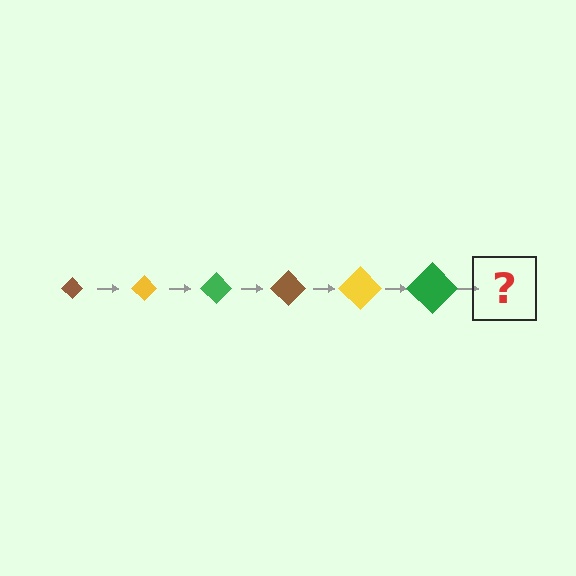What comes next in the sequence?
The next element should be a brown diamond, larger than the previous one.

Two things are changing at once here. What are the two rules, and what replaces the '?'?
The two rules are that the diamond grows larger each step and the color cycles through brown, yellow, and green. The '?' should be a brown diamond, larger than the previous one.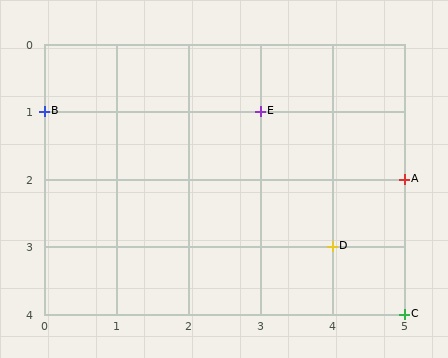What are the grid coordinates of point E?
Point E is at grid coordinates (3, 1).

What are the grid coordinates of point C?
Point C is at grid coordinates (5, 4).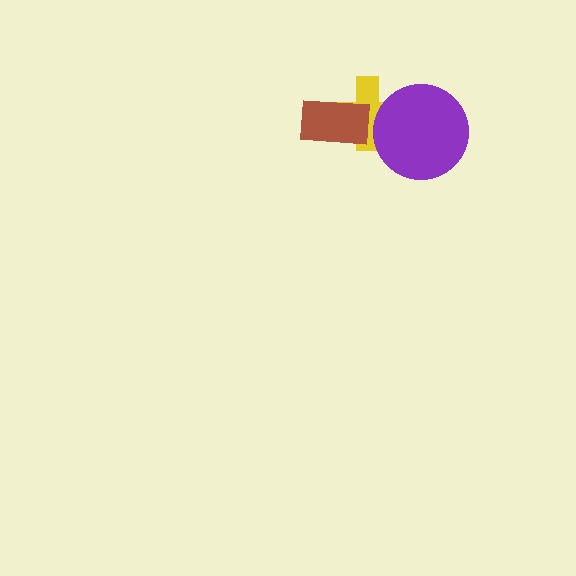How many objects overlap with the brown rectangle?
1 object overlaps with the brown rectangle.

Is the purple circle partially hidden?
No, no other shape covers it.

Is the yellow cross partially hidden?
Yes, it is partially covered by another shape.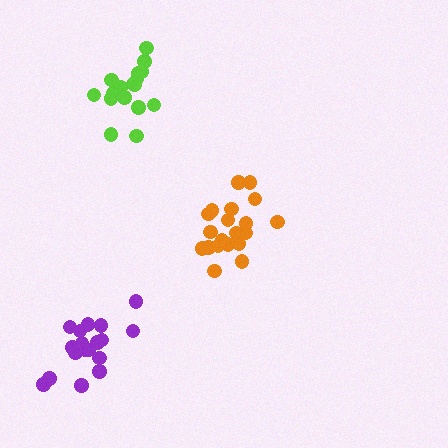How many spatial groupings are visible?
There are 3 spatial groupings.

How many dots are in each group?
Group 1: 17 dots, Group 2: 20 dots, Group 3: 19 dots (56 total).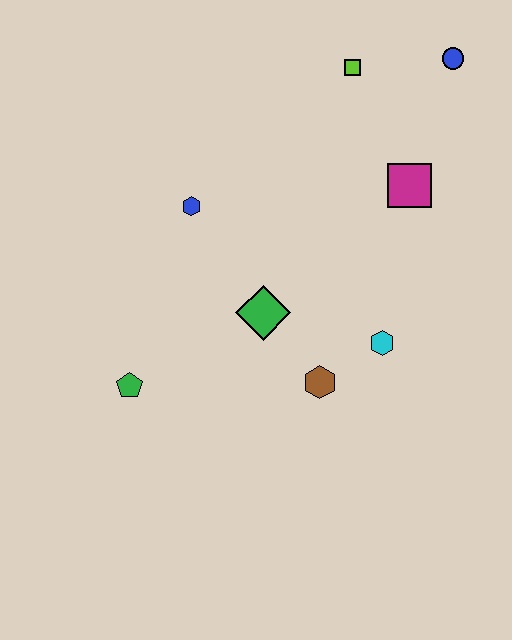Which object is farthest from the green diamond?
The blue circle is farthest from the green diamond.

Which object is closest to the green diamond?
The brown hexagon is closest to the green diamond.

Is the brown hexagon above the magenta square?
No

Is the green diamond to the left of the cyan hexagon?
Yes